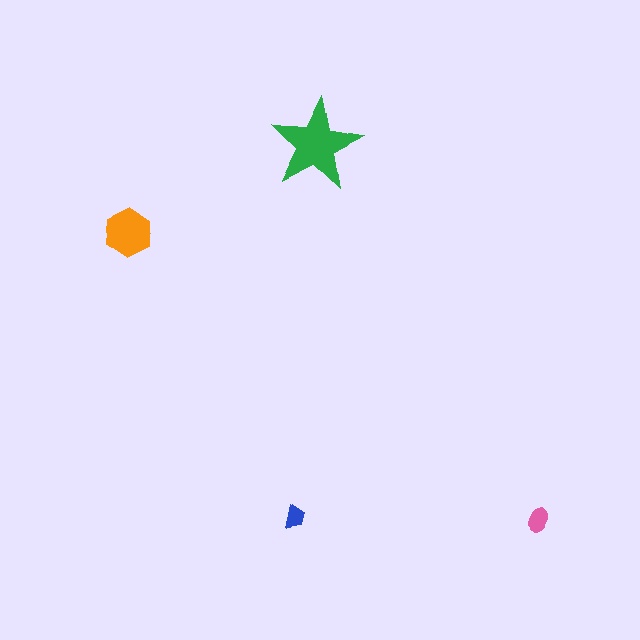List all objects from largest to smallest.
The green star, the orange hexagon, the pink ellipse, the blue trapezoid.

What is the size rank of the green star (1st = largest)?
1st.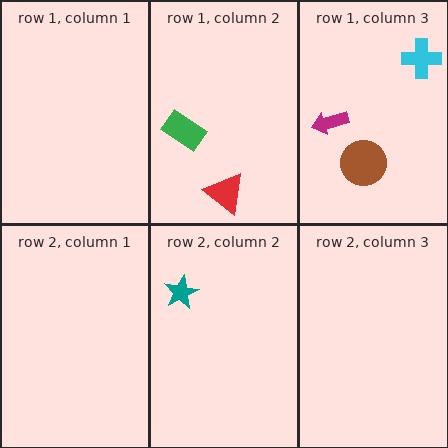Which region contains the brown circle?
The row 1, column 3 region.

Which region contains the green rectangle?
The row 1, column 2 region.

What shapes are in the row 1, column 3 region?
The magenta arrow, the cyan cross, the brown circle.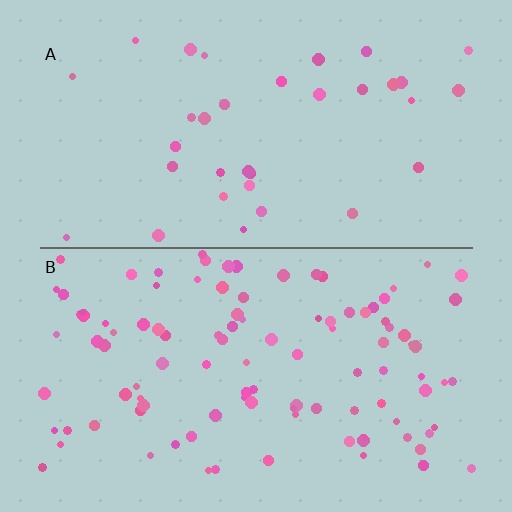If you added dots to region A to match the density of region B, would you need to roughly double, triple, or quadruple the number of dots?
Approximately triple.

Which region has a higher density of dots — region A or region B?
B (the bottom).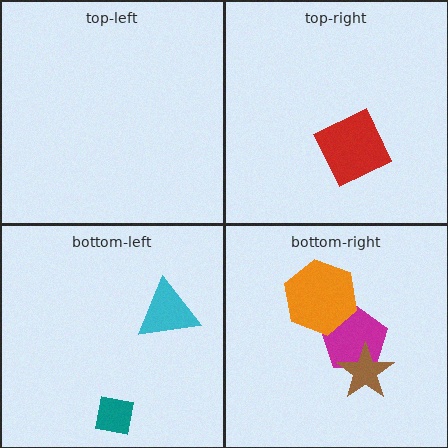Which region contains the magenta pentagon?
The bottom-right region.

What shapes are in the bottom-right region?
The magenta pentagon, the orange hexagon, the brown star.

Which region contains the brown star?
The bottom-right region.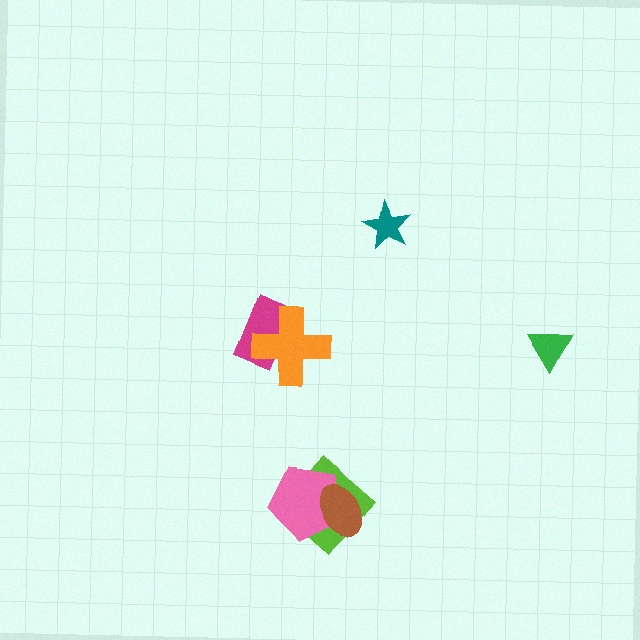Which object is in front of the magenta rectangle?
The orange cross is in front of the magenta rectangle.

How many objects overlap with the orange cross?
1 object overlaps with the orange cross.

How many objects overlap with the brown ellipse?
2 objects overlap with the brown ellipse.